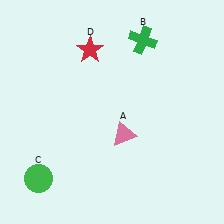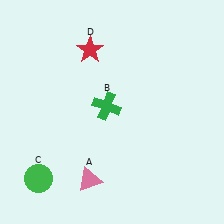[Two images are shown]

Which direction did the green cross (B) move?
The green cross (B) moved down.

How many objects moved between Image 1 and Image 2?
2 objects moved between the two images.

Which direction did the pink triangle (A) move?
The pink triangle (A) moved down.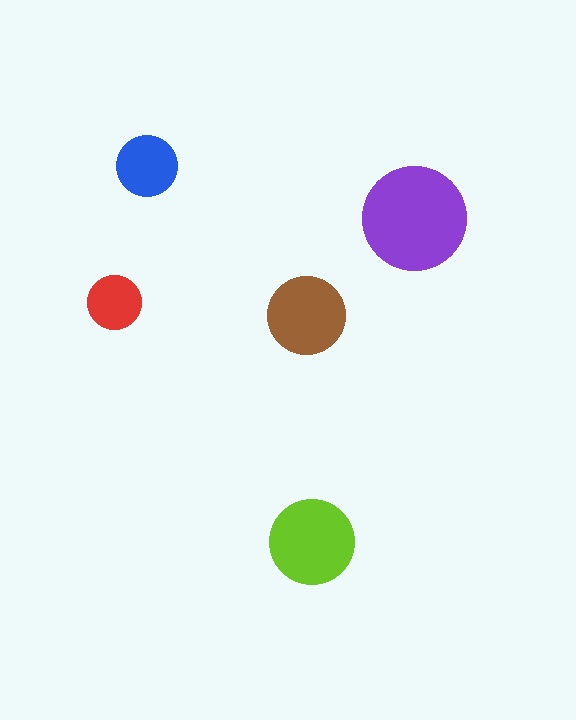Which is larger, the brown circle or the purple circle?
The purple one.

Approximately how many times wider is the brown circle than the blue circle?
About 1.5 times wider.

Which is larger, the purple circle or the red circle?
The purple one.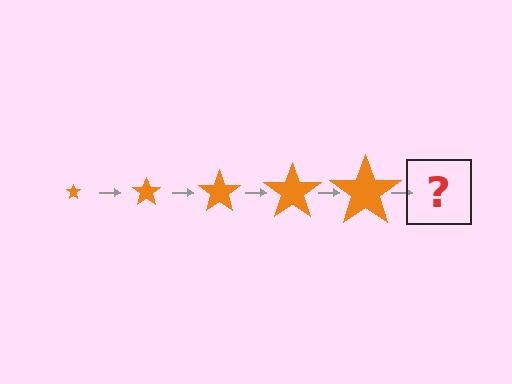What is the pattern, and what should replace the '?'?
The pattern is that the star gets progressively larger each step. The '?' should be an orange star, larger than the previous one.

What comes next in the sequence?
The next element should be an orange star, larger than the previous one.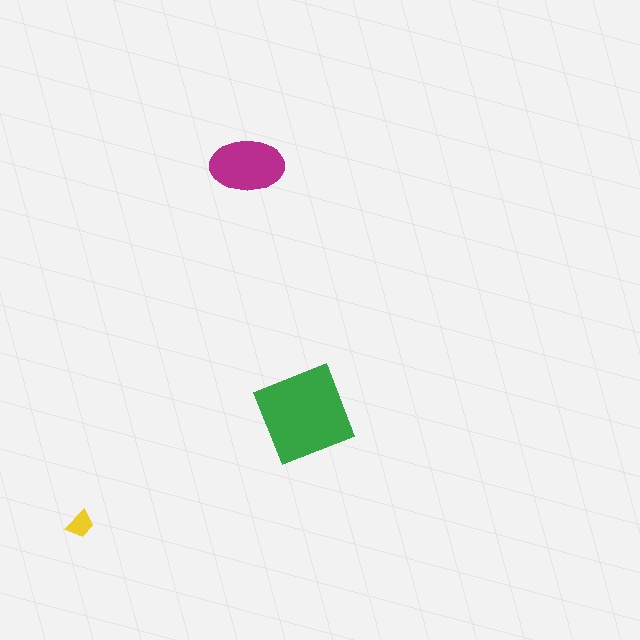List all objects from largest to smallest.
The green square, the magenta ellipse, the yellow trapezoid.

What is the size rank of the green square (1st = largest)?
1st.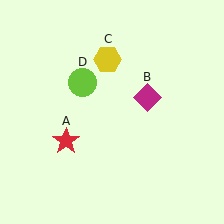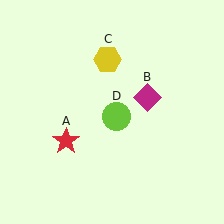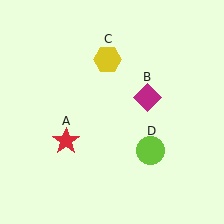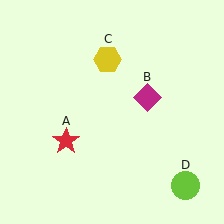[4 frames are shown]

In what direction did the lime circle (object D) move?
The lime circle (object D) moved down and to the right.